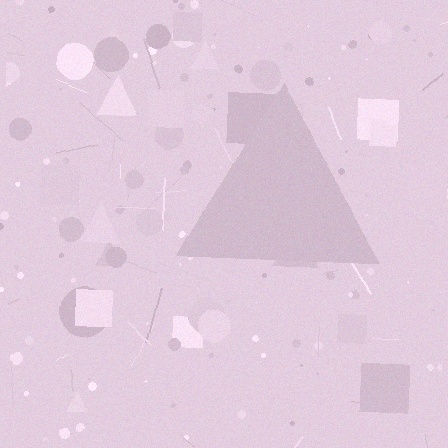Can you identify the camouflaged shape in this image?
The camouflaged shape is a triangle.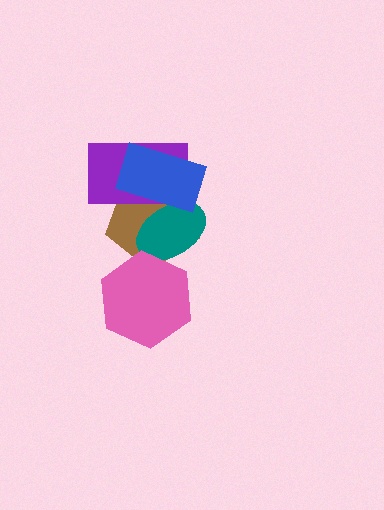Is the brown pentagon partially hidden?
Yes, it is partially covered by another shape.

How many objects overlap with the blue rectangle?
3 objects overlap with the blue rectangle.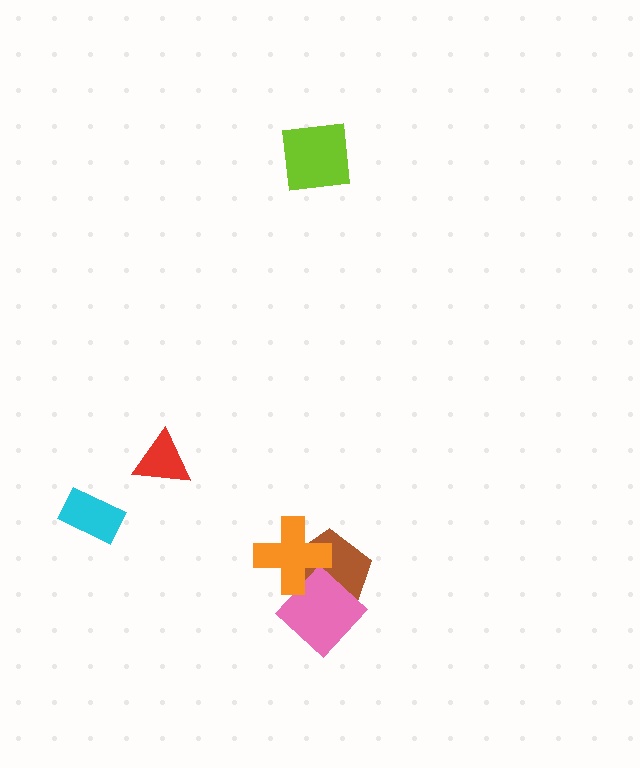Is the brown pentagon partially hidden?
Yes, it is partially covered by another shape.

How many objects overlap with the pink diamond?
2 objects overlap with the pink diamond.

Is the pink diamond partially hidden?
Yes, it is partially covered by another shape.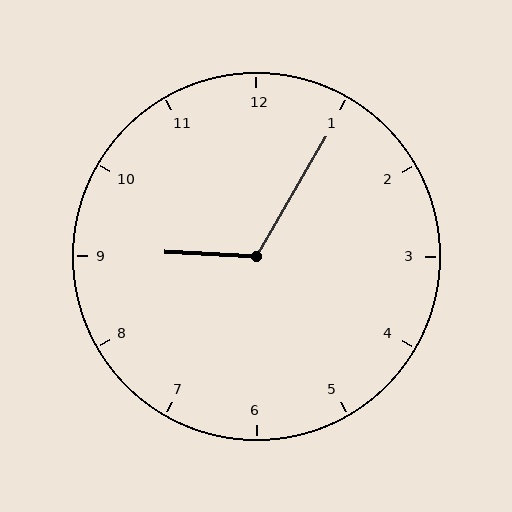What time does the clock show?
9:05.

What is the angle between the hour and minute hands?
Approximately 118 degrees.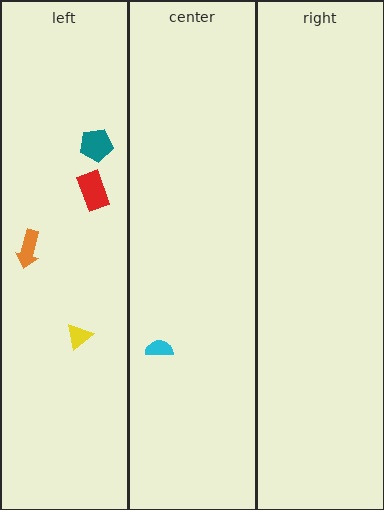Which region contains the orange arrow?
The left region.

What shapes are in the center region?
The cyan semicircle.